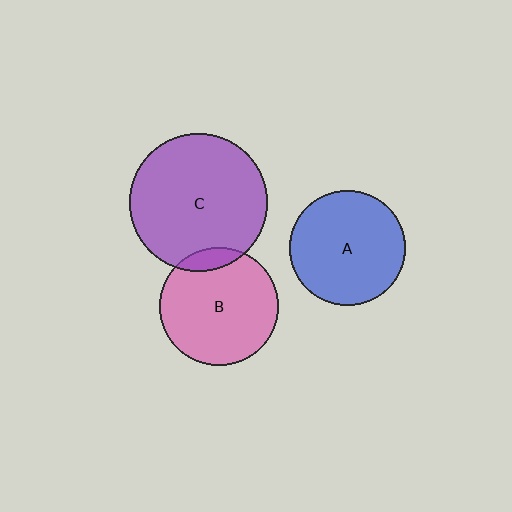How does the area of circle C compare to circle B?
Approximately 1.3 times.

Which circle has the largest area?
Circle C (purple).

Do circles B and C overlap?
Yes.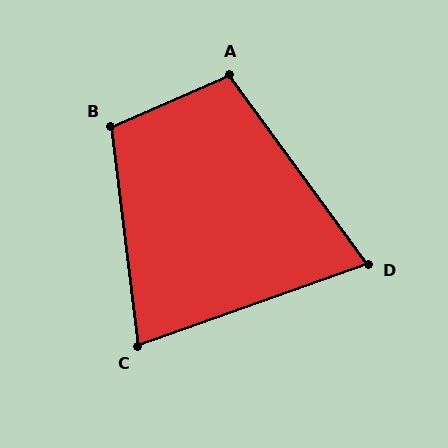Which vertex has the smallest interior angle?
D, at approximately 73 degrees.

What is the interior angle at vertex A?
Approximately 102 degrees (obtuse).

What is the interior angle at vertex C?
Approximately 78 degrees (acute).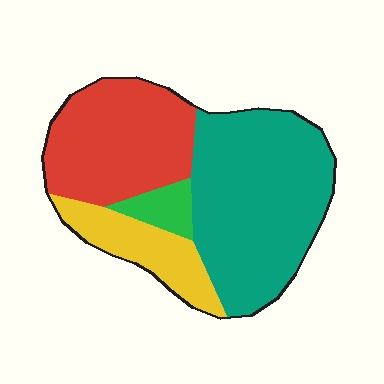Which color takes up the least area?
Green, at roughly 5%.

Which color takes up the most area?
Teal, at roughly 45%.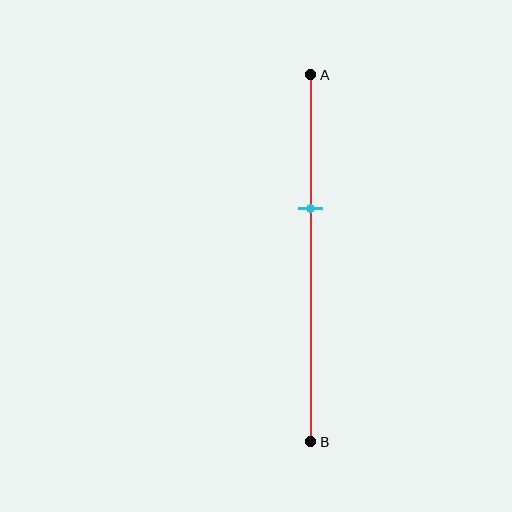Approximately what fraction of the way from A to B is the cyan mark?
The cyan mark is approximately 35% of the way from A to B.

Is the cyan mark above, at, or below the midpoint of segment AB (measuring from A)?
The cyan mark is above the midpoint of segment AB.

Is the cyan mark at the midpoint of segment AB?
No, the mark is at about 35% from A, not at the 50% midpoint.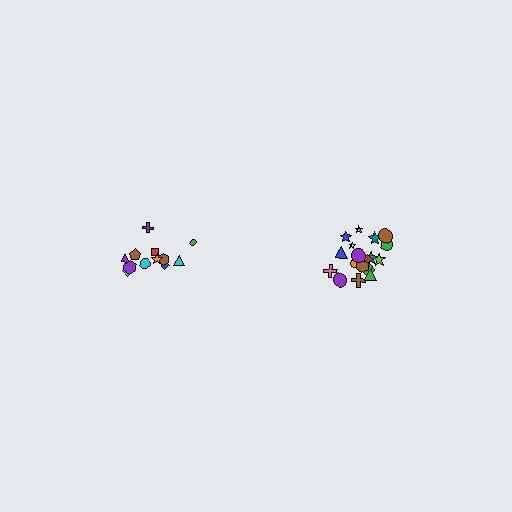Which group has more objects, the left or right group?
The right group.